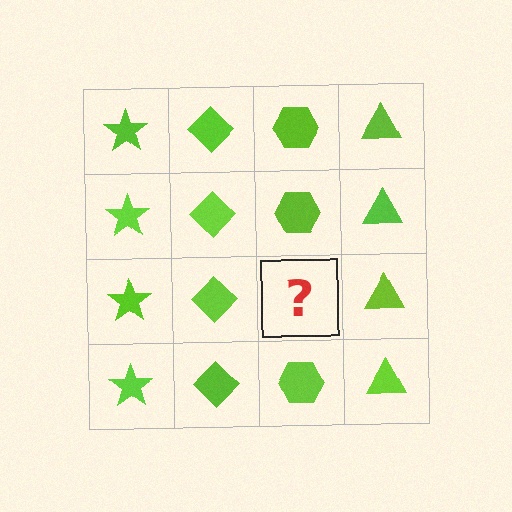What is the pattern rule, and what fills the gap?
The rule is that each column has a consistent shape. The gap should be filled with a lime hexagon.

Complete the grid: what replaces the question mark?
The question mark should be replaced with a lime hexagon.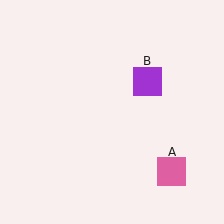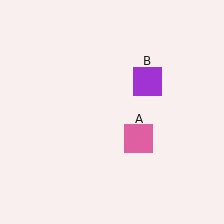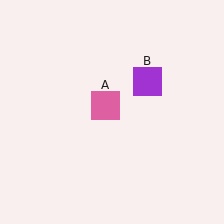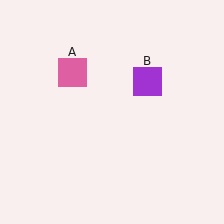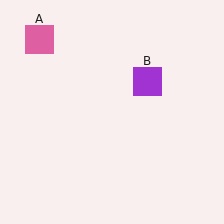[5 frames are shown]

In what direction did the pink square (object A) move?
The pink square (object A) moved up and to the left.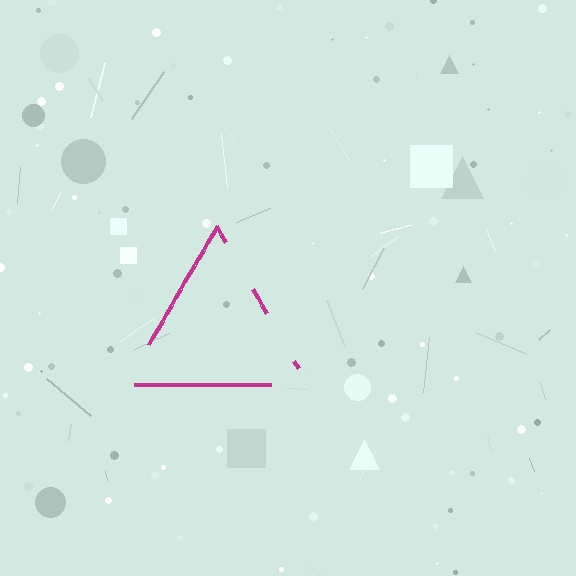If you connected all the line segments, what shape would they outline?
They would outline a triangle.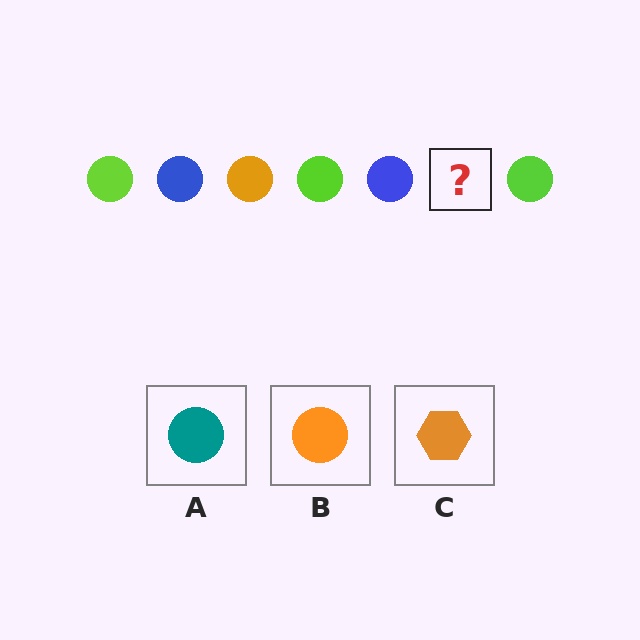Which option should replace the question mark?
Option B.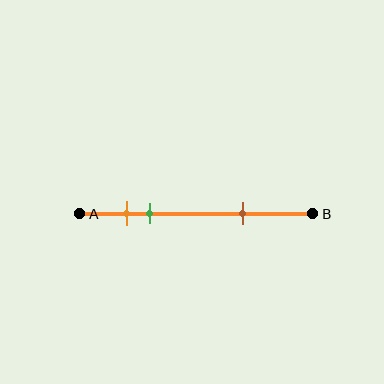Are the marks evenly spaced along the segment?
No, the marks are not evenly spaced.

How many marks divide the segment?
There are 3 marks dividing the segment.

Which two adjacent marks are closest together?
The orange and green marks are the closest adjacent pair.